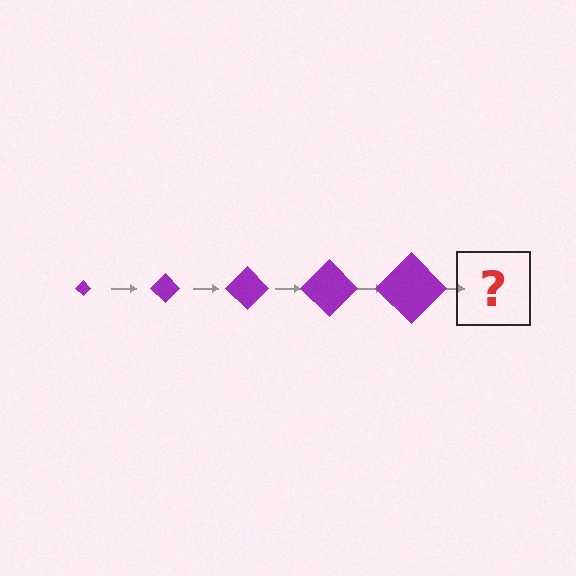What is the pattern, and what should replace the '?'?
The pattern is that the diamond gets progressively larger each step. The '?' should be a purple diamond, larger than the previous one.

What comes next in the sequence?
The next element should be a purple diamond, larger than the previous one.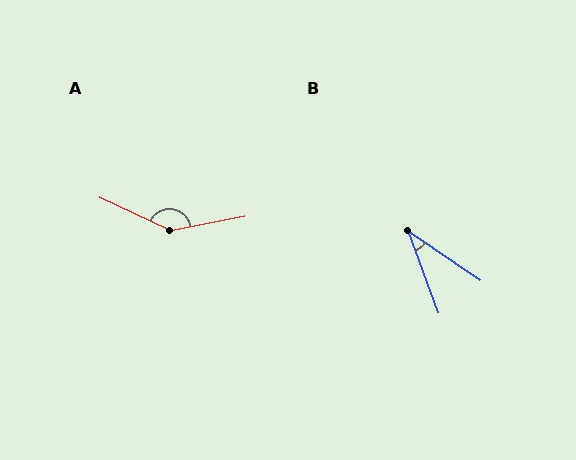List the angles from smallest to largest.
B (36°), A (144°).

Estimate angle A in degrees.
Approximately 144 degrees.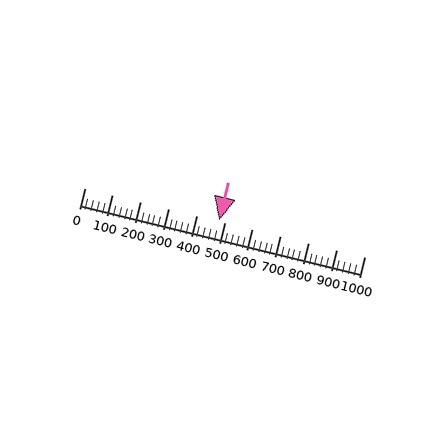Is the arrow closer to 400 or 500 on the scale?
The arrow is closer to 500.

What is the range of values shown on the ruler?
The ruler shows values from 0 to 1000.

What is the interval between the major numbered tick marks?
The major tick marks are spaced 100 units apart.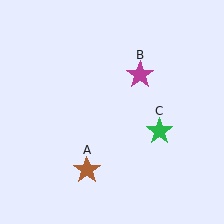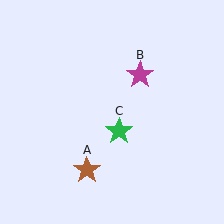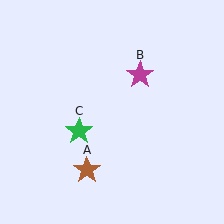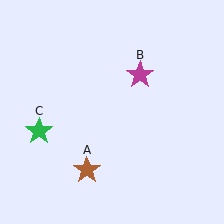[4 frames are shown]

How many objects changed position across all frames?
1 object changed position: green star (object C).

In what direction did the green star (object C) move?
The green star (object C) moved left.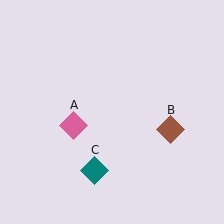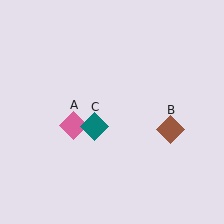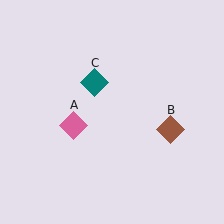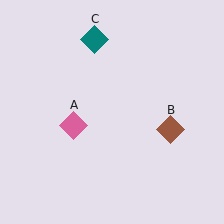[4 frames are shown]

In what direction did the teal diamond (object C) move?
The teal diamond (object C) moved up.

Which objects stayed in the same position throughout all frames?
Pink diamond (object A) and brown diamond (object B) remained stationary.